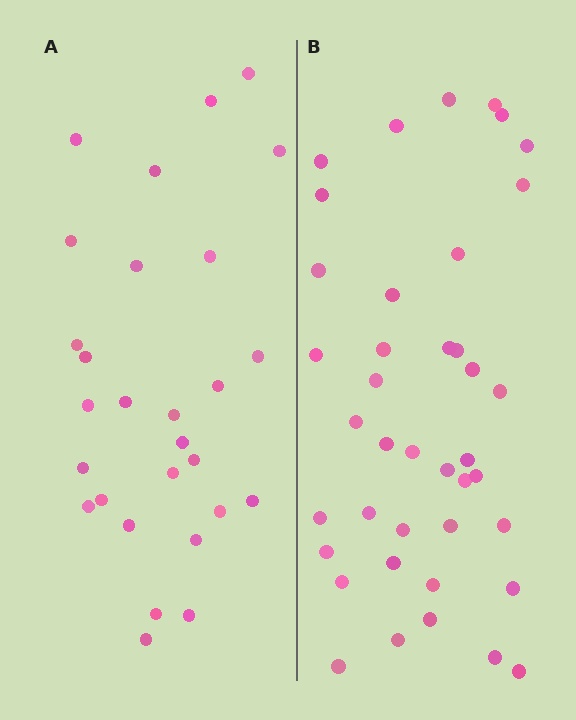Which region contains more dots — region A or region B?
Region B (the right region) has more dots.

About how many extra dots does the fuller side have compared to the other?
Region B has roughly 12 or so more dots than region A.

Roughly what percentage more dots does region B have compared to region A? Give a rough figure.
About 45% more.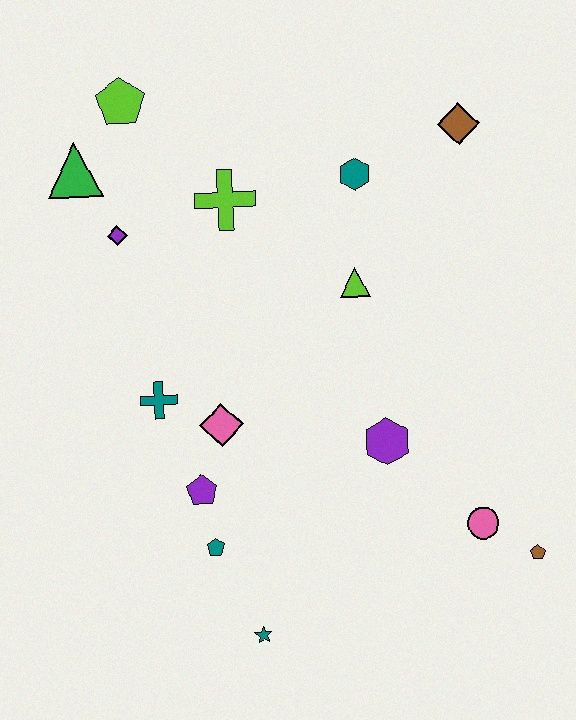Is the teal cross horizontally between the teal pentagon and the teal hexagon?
No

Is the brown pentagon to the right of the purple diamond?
Yes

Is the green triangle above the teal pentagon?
Yes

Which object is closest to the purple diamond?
The green triangle is closest to the purple diamond.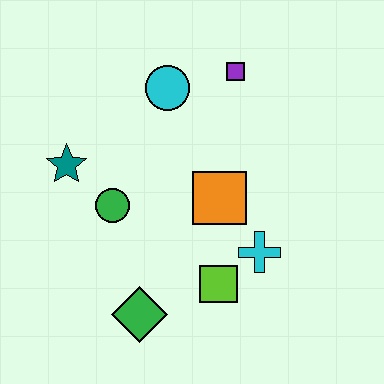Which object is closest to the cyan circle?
The purple square is closest to the cyan circle.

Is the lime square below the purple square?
Yes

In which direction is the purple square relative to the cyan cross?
The purple square is above the cyan cross.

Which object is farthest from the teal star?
The cyan cross is farthest from the teal star.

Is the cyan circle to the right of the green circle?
Yes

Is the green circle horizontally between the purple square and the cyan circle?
No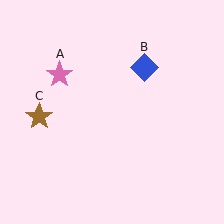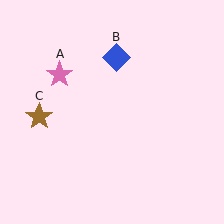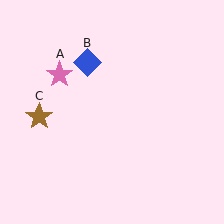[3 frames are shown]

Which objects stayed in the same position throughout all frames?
Pink star (object A) and brown star (object C) remained stationary.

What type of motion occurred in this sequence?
The blue diamond (object B) rotated counterclockwise around the center of the scene.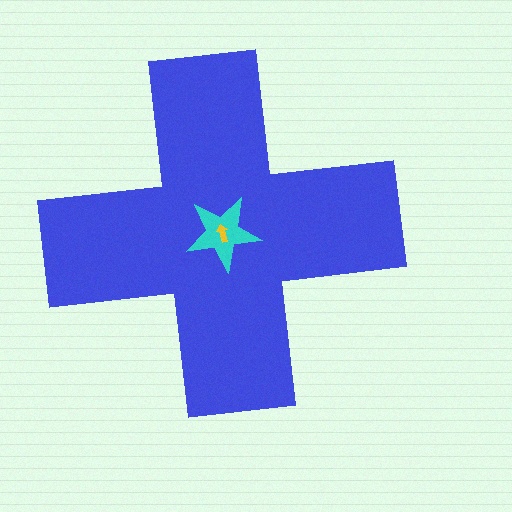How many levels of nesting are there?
3.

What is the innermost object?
The yellow arrow.